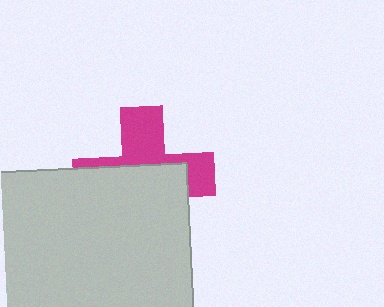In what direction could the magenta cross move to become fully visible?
The magenta cross could move up. That would shift it out from behind the light gray rectangle entirely.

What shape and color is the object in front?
The object in front is a light gray rectangle.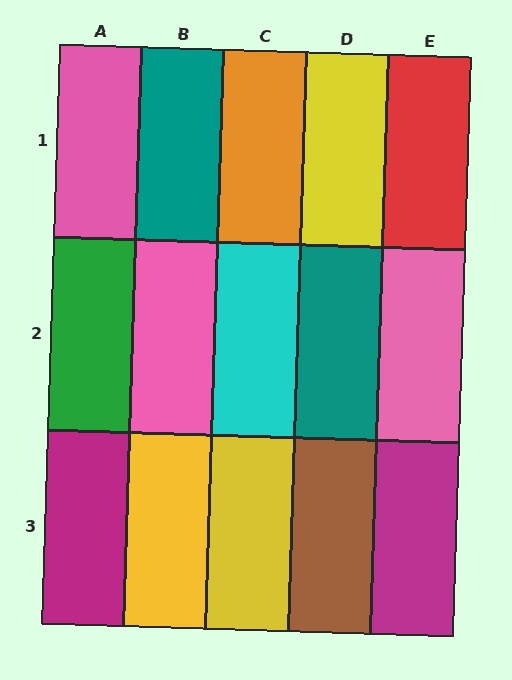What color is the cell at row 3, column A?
Magenta.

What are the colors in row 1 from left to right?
Pink, teal, orange, yellow, red.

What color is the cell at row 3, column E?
Magenta.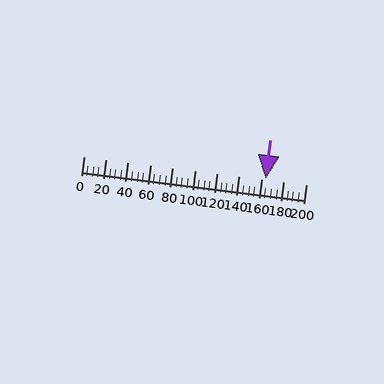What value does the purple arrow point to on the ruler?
The purple arrow points to approximately 164.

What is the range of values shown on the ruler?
The ruler shows values from 0 to 200.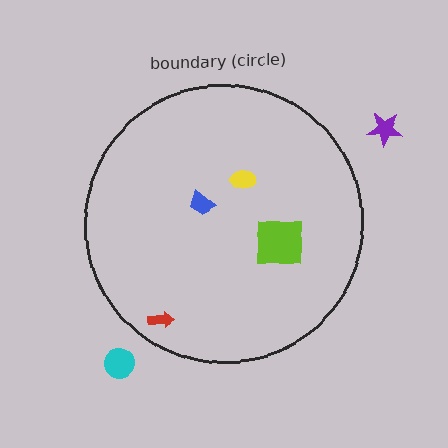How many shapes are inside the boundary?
4 inside, 2 outside.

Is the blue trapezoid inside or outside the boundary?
Inside.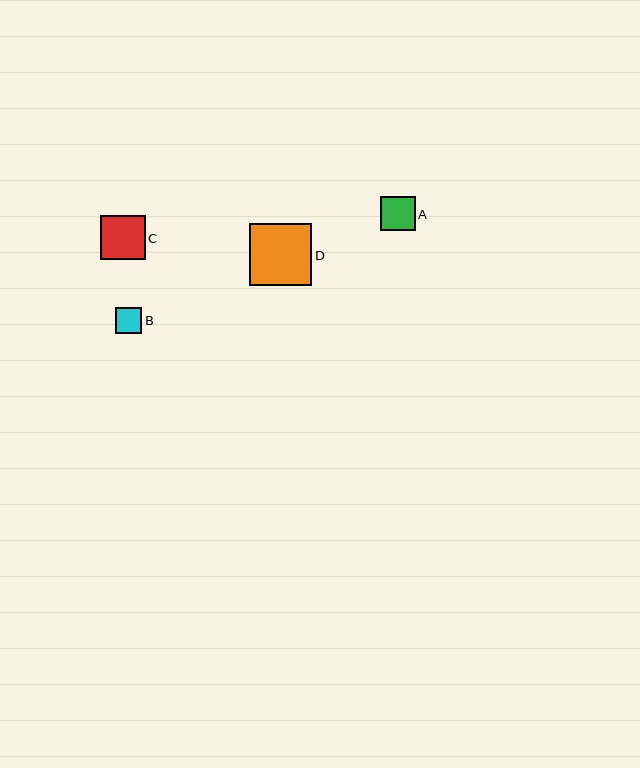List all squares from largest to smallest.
From largest to smallest: D, C, A, B.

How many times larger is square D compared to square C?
Square D is approximately 1.4 times the size of square C.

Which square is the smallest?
Square B is the smallest with a size of approximately 26 pixels.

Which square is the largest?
Square D is the largest with a size of approximately 62 pixels.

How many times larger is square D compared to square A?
Square D is approximately 1.8 times the size of square A.